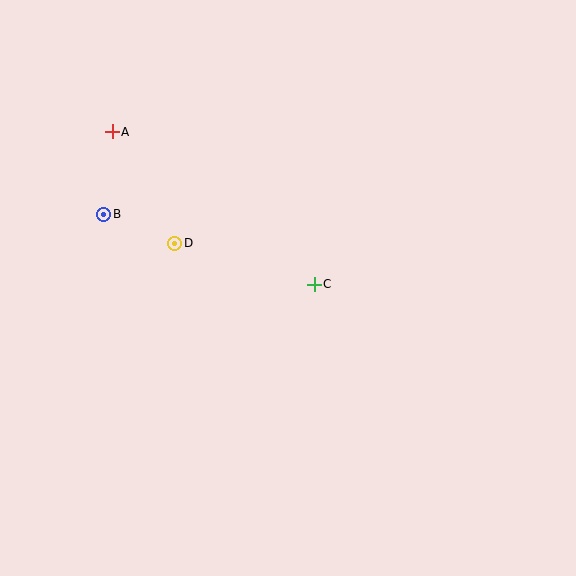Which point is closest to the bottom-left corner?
Point D is closest to the bottom-left corner.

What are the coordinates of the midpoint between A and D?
The midpoint between A and D is at (143, 187).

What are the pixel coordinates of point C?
Point C is at (314, 284).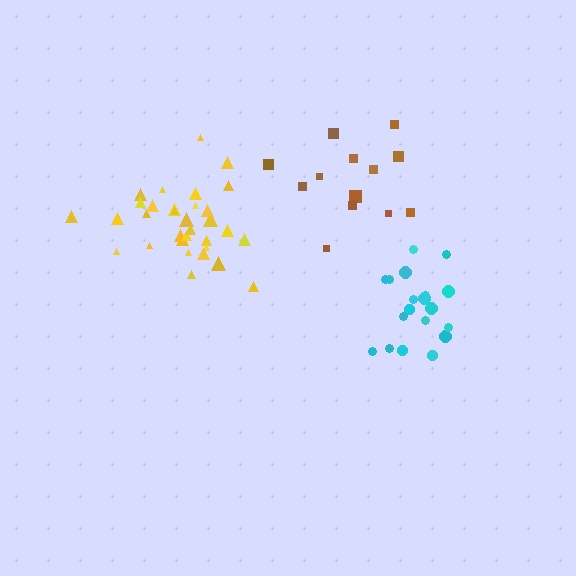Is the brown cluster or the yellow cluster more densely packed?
Yellow.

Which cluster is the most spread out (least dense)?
Brown.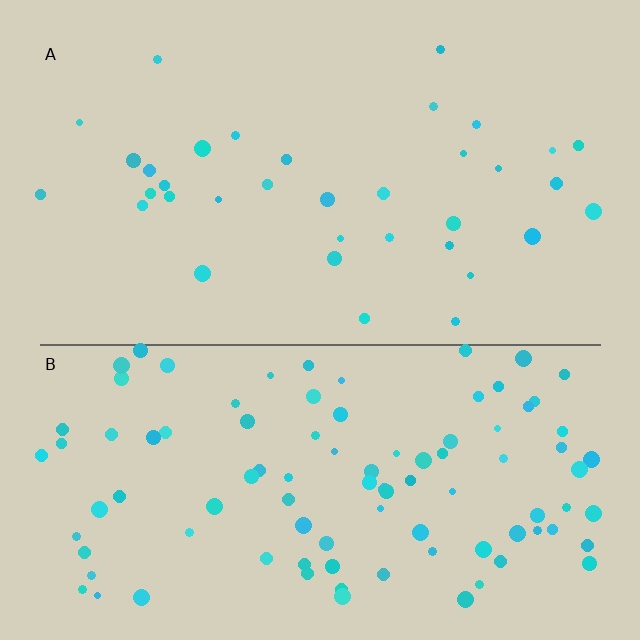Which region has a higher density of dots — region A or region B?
B (the bottom).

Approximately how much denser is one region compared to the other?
Approximately 2.7× — region B over region A.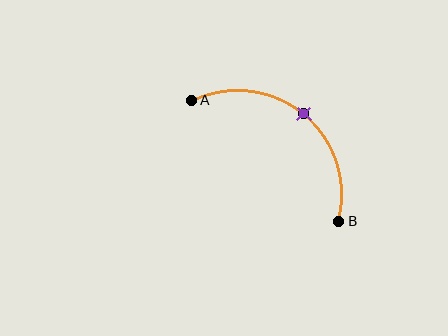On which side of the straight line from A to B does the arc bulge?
The arc bulges above and to the right of the straight line connecting A and B.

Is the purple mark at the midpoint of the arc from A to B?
Yes. The purple mark lies on the arc at equal arc-length from both A and B — it is the arc midpoint.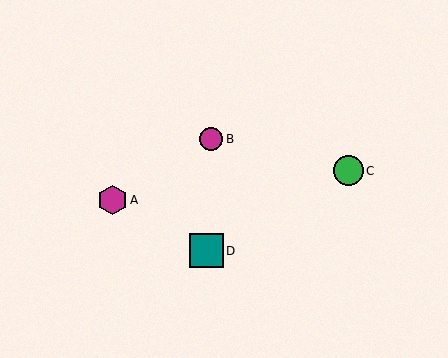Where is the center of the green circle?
The center of the green circle is at (349, 171).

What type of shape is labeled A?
Shape A is a magenta hexagon.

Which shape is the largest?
The teal square (labeled D) is the largest.